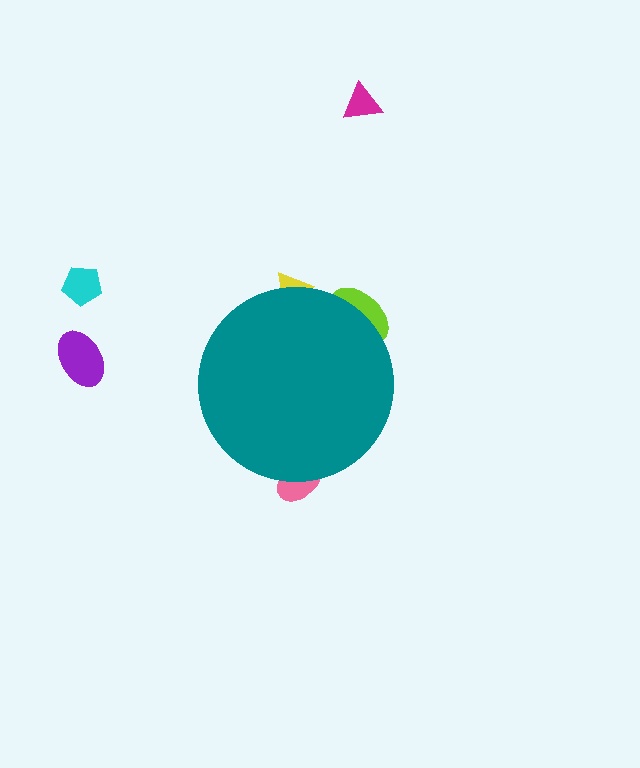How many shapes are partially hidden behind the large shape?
3 shapes are partially hidden.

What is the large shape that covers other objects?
A teal circle.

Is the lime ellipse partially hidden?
Yes, the lime ellipse is partially hidden behind the teal circle.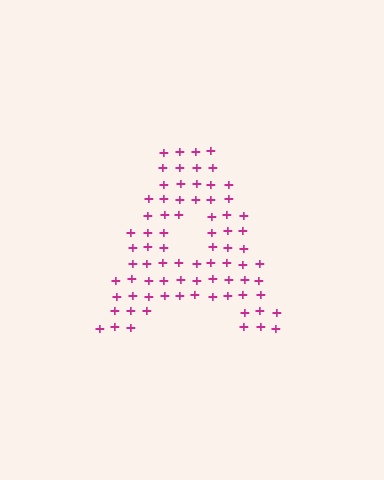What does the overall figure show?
The overall figure shows the letter A.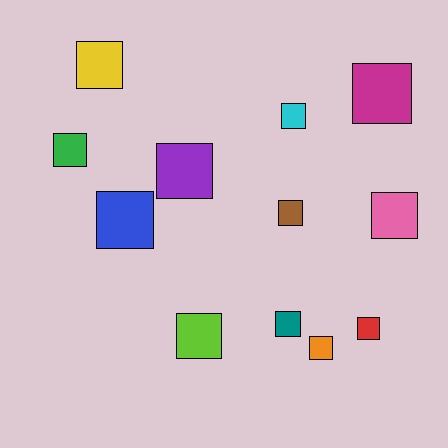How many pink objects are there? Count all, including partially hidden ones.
There is 1 pink object.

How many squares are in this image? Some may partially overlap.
There are 12 squares.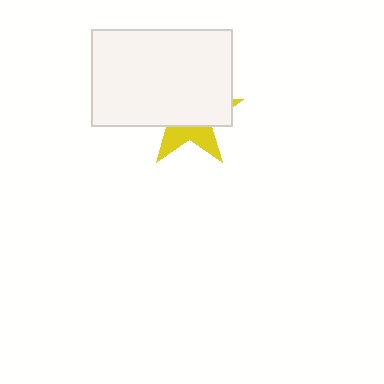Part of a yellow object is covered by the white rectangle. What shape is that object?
It is a star.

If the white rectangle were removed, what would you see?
You would see the complete yellow star.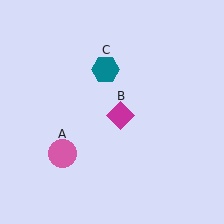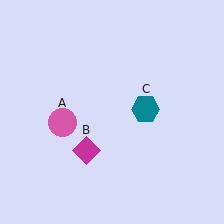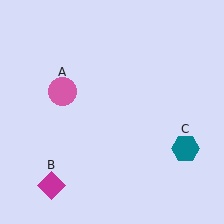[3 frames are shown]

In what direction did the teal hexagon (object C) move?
The teal hexagon (object C) moved down and to the right.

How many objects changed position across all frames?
3 objects changed position: pink circle (object A), magenta diamond (object B), teal hexagon (object C).